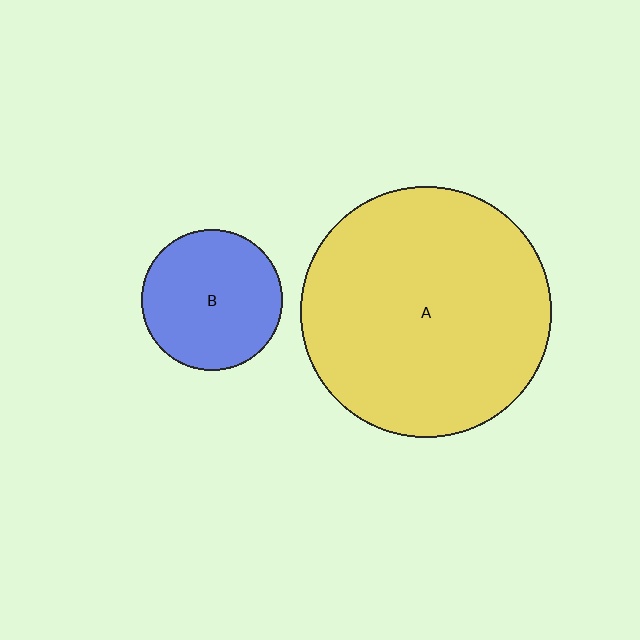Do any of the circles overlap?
No, none of the circles overlap.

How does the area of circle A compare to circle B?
Approximately 3.2 times.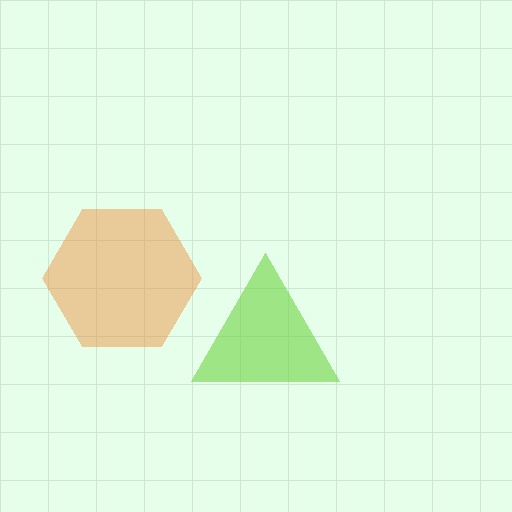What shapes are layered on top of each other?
The layered shapes are: a lime triangle, an orange hexagon.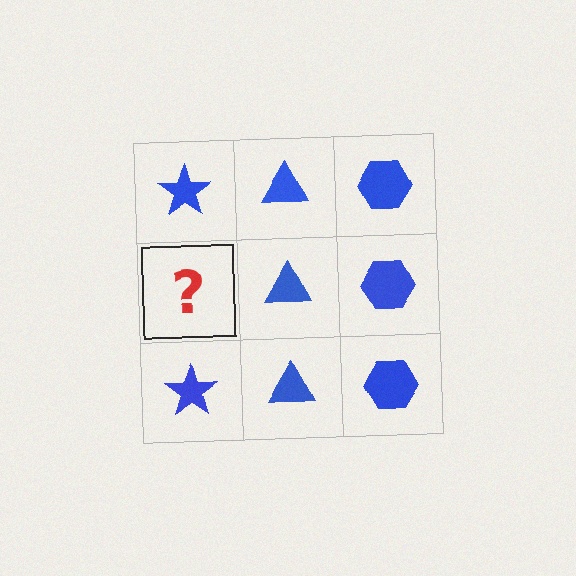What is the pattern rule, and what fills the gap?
The rule is that each column has a consistent shape. The gap should be filled with a blue star.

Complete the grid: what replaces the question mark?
The question mark should be replaced with a blue star.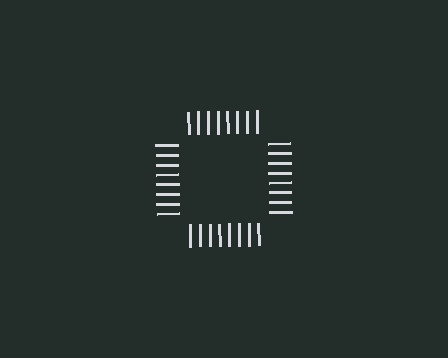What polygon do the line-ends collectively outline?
An illusory square — the line segments terminate on its edges but no continuous stroke is drawn.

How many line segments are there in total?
32 — 8 along each of the 4 edges.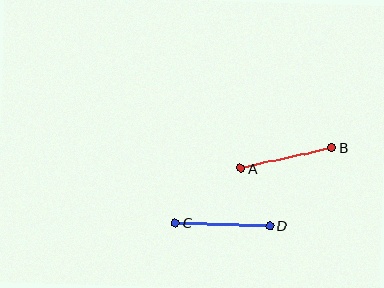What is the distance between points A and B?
The distance is approximately 93 pixels.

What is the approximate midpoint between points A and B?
The midpoint is at approximately (286, 158) pixels.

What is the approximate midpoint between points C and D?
The midpoint is at approximately (223, 224) pixels.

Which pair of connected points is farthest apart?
Points C and D are farthest apart.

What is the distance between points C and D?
The distance is approximately 95 pixels.